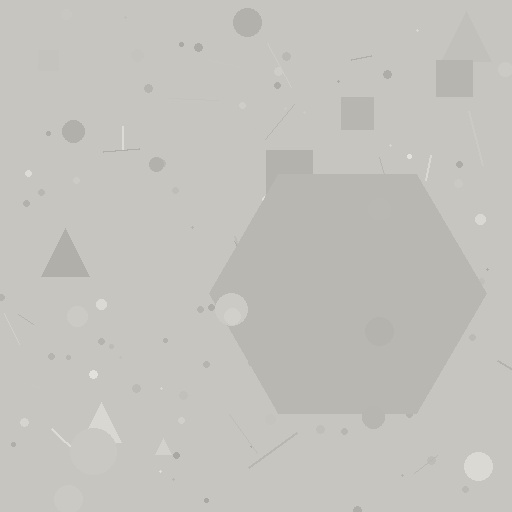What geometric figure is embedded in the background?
A hexagon is embedded in the background.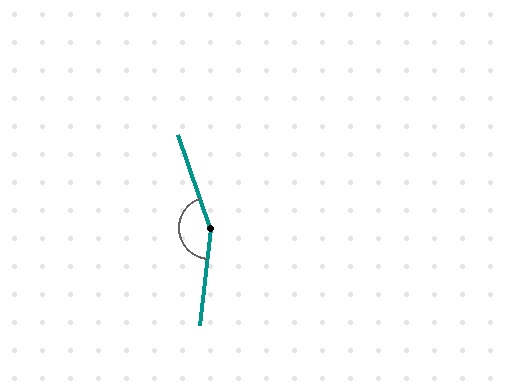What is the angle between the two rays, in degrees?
Approximately 155 degrees.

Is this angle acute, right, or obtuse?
It is obtuse.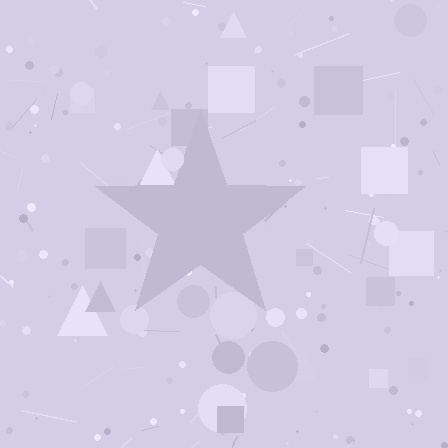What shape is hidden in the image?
A star is hidden in the image.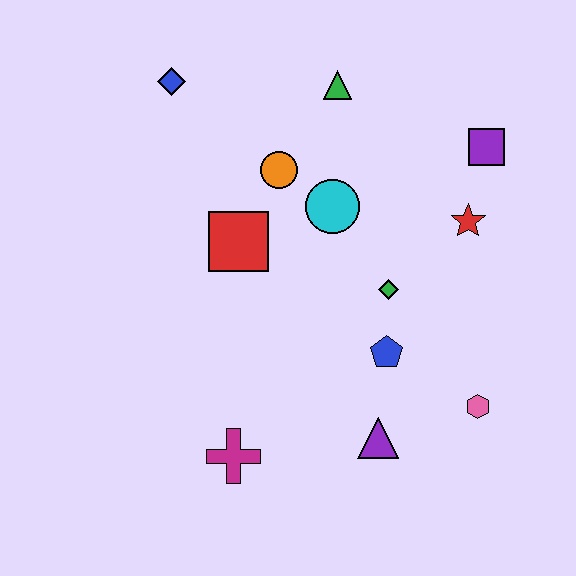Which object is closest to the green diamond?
The blue pentagon is closest to the green diamond.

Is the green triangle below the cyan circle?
No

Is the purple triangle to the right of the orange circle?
Yes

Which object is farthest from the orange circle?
The pink hexagon is farthest from the orange circle.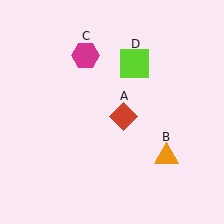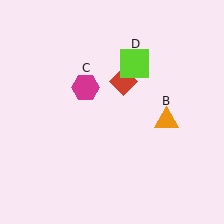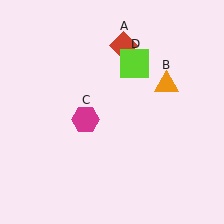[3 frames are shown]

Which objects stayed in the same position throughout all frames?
Lime square (object D) remained stationary.